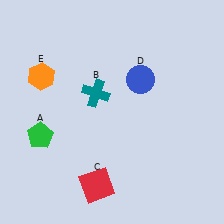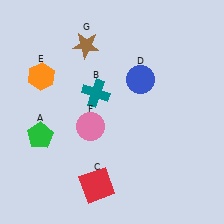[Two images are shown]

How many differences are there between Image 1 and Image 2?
There are 2 differences between the two images.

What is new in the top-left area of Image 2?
A brown star (G) was added in the top-left area of Image 2.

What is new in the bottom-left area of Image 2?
A pink circle (F) was added in the bottom-left area of Image 2.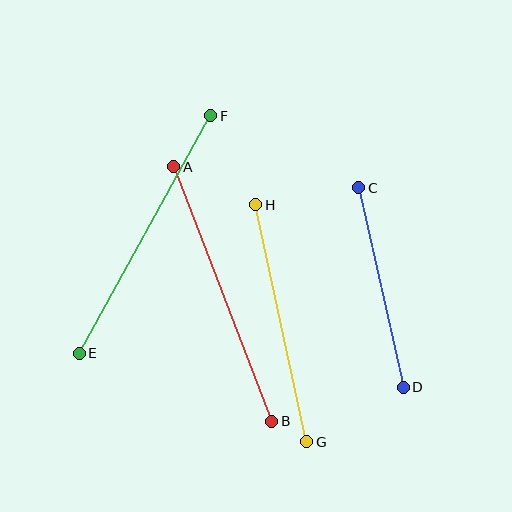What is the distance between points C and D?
The distance is approximately 204 pixels.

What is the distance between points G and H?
The distance is approximately 242 pixels.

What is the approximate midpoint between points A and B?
The midpoint is at approximately (223, 294) pixels.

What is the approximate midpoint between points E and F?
The midpoint is at approximately (145, 235) pixels.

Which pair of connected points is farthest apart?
Points A and B are farthest apart.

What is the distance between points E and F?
The distance is approximately 272 pixels.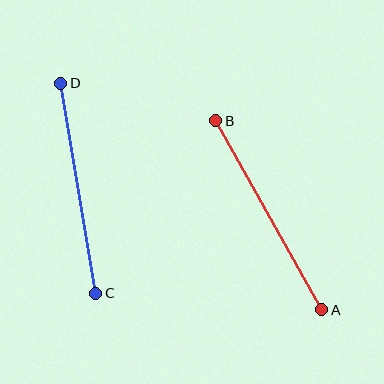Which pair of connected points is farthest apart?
Points A and B are farthest apart.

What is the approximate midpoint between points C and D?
The midpoint is at approximately (78, 188) pixels.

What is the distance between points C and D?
The distance is approximately 213 pixels.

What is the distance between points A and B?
The distance is approximately 217 pixels.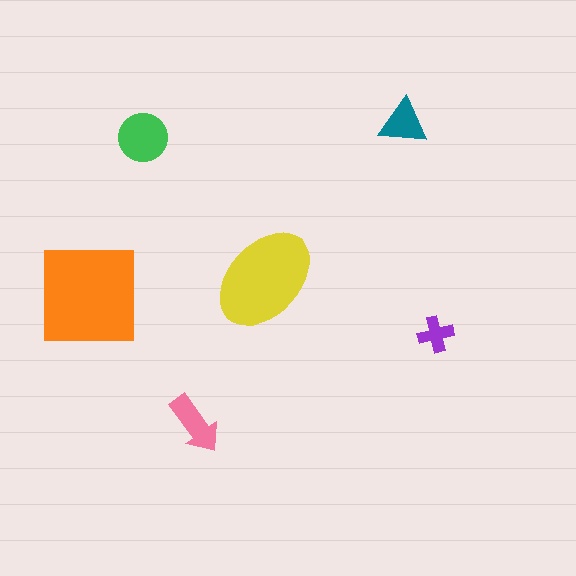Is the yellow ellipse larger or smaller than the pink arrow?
Larger.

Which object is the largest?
The orange square.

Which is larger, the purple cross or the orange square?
The orange square.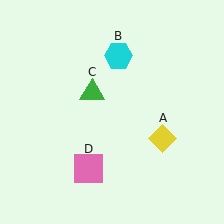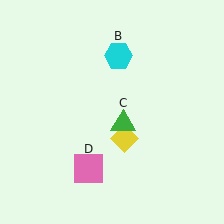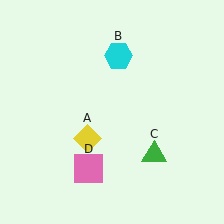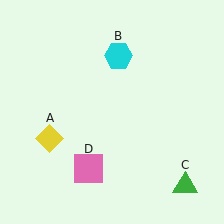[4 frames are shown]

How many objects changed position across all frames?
2 objects changed position: yellow diamond (object A), green triangle (object C).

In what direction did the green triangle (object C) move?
The green triangle (object C) moved down and to the right.